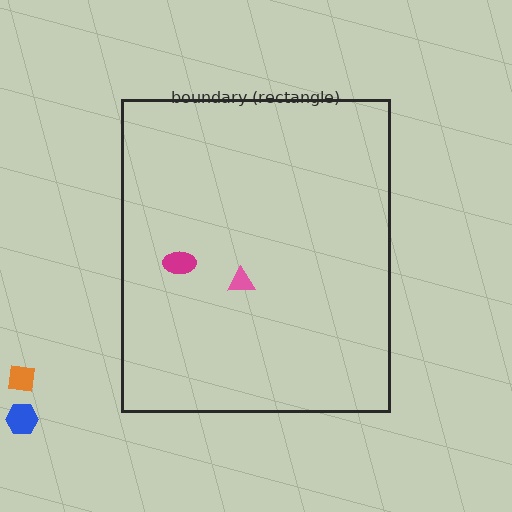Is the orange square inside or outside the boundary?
Outside.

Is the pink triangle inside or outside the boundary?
Inside.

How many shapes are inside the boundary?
2 inside, 2 outside.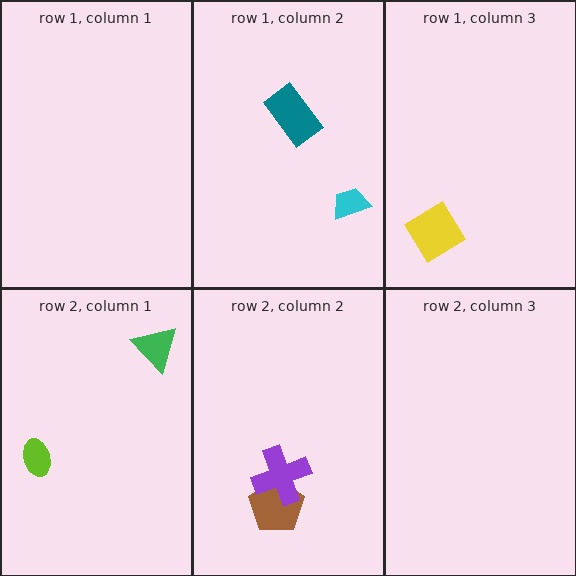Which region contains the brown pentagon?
The row 2, column 2 region.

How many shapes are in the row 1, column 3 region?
1.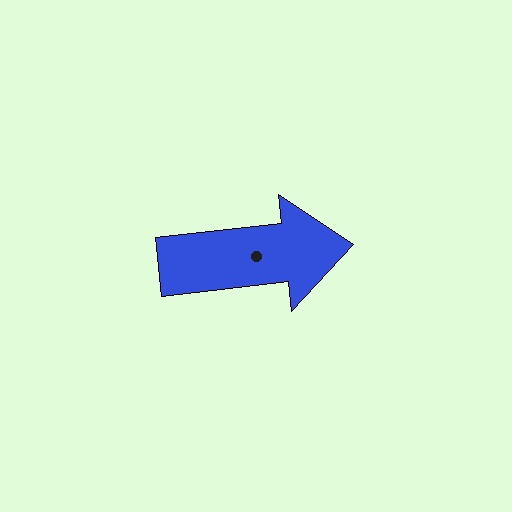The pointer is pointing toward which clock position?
Roughly 3 o'clock.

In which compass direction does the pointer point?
East.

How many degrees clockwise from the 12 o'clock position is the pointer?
Approximately 84 degrees.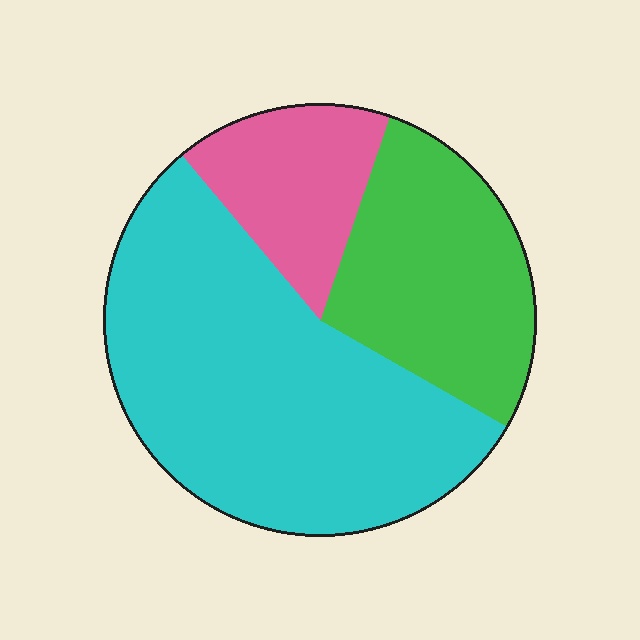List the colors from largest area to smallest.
From largest to smallest: cyan, green, pink.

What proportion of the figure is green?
Green covers about 30% of the figure.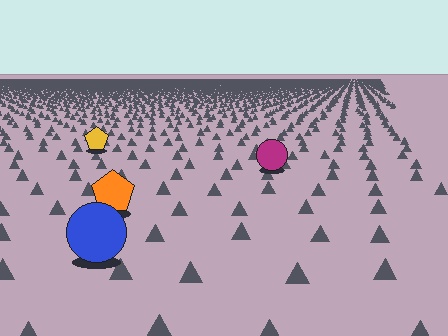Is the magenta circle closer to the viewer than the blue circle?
No. The blue circle is closer — you can tell from the texture gradient: the ground texture is coarser near it.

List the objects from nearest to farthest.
From nearest to farthest: the blue circle, the orange pentagon, the magenta circle, the yellow pentagon.